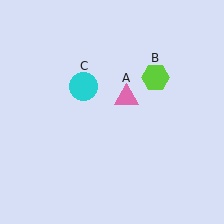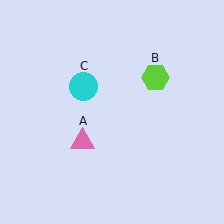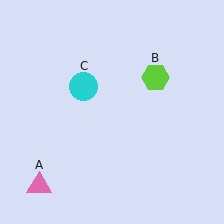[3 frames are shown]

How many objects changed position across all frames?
1 object changed position: pink triangle (object A).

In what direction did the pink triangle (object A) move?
The pink triangle (object A) moved down and to the left.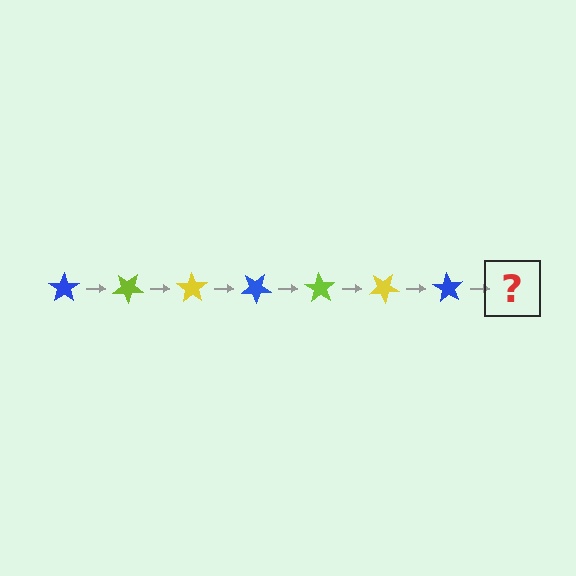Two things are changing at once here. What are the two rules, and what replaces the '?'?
The two rules are that it rotates 35 degrees each step and the color cycles through blue, lime, and yellow. The '?' should be a lime star, rotated 245 degrees from the start.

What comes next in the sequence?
The next element should be a lime star, rotated 245 degrees from the start.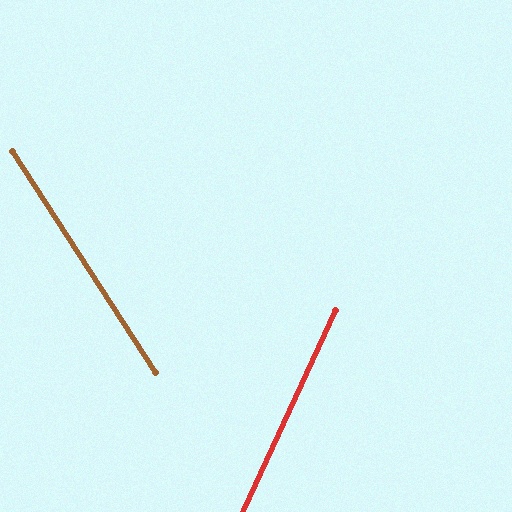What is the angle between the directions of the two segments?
Approximately 58 degrees.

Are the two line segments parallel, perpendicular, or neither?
Neither parallel nor perpendicular — they differ by about 58°.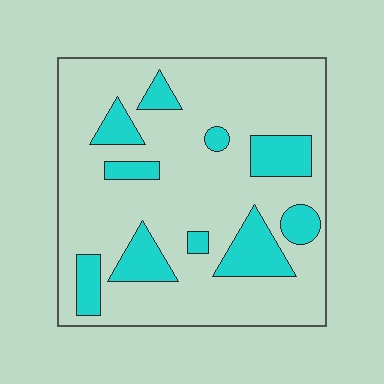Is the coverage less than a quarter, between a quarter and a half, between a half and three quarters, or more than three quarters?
Less than a quarter.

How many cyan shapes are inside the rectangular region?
10.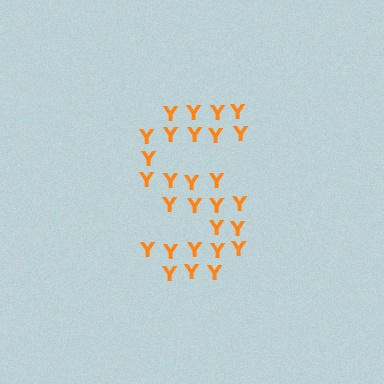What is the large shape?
The large shape is the letter S.